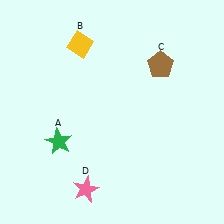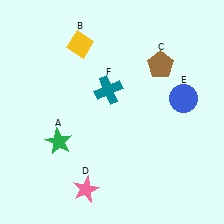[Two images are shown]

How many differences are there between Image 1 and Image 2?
There are 2 differences between the two images.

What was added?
A blue circle (E), a teal cross (F) were added in Image 2.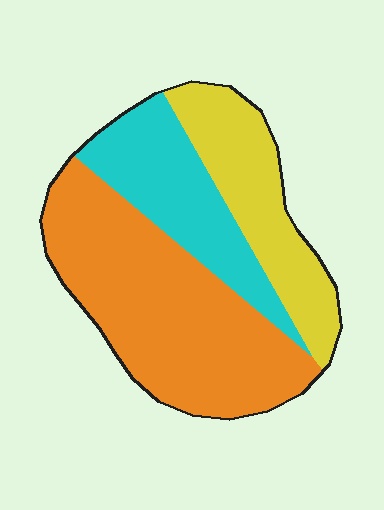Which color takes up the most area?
Orange, at roughly 50%.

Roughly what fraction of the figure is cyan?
Cyan takes up about one quarter (1/4) of the figure.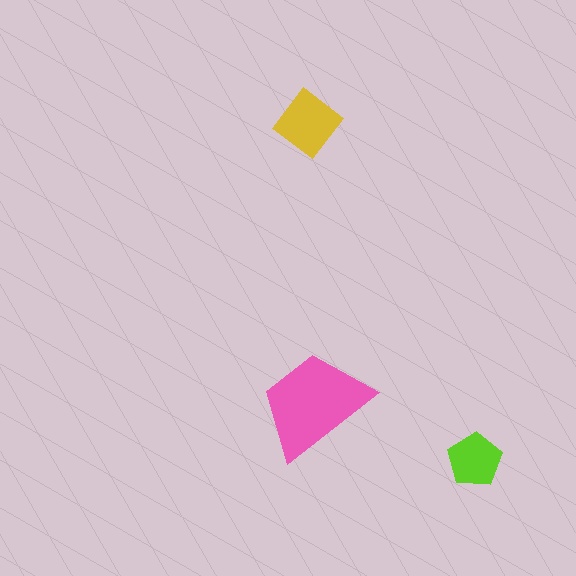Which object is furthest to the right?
The lime pentagon is rightmost.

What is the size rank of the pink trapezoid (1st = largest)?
1st.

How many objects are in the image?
There are 3 objects in the image.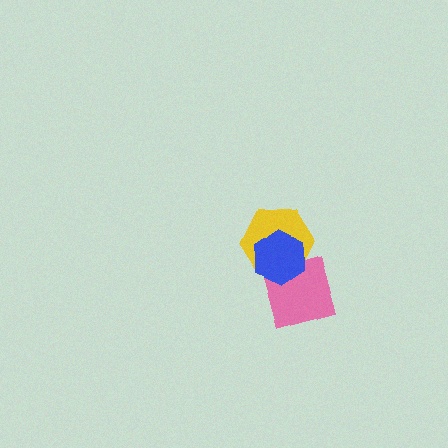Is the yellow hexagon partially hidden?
Yes, it is partially covered by another shape.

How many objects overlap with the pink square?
2 objects overlap with the pink square.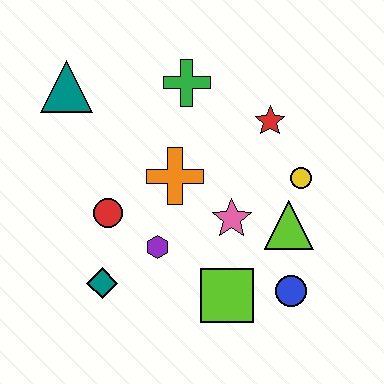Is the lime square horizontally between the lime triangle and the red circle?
Yes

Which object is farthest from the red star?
The teal diamond is farthest from the red star.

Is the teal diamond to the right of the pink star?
No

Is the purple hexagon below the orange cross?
Yes